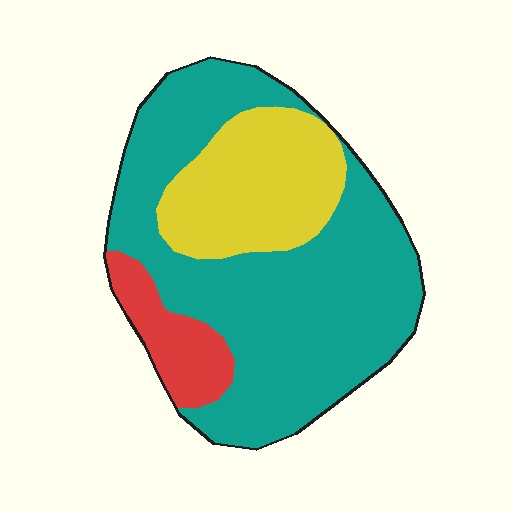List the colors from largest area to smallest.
From largest to smallest: teal, yellow, red.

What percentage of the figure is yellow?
Yellow covers about 25% of the figure.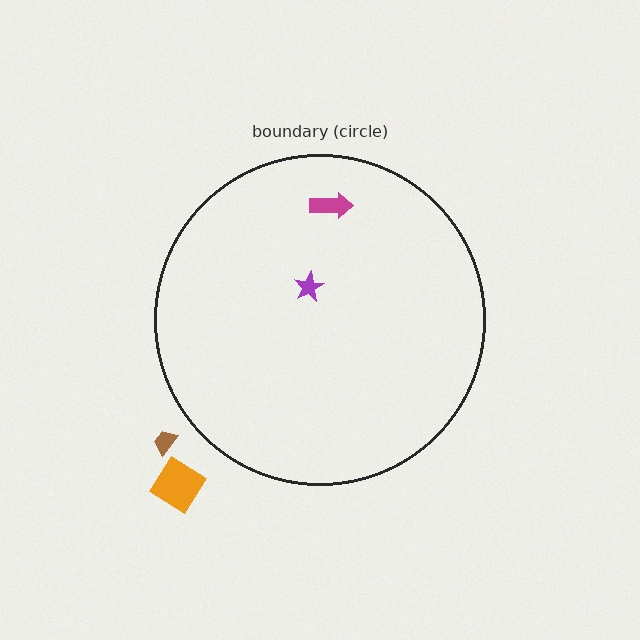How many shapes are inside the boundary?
2 inside, 2 outside.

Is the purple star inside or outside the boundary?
Inside.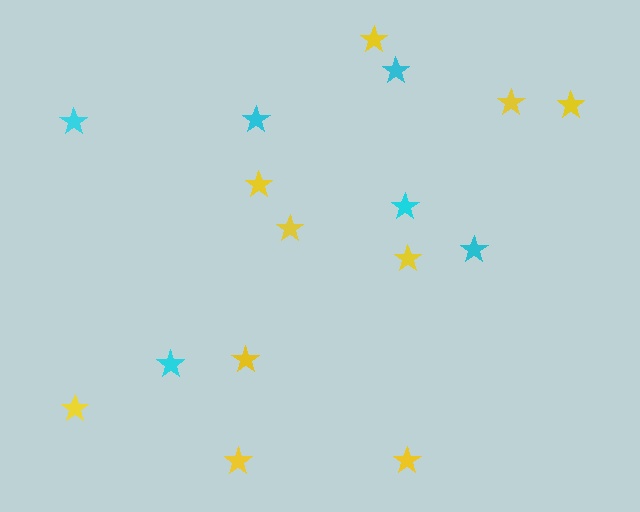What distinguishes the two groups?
There are 2 groups: one group of yellow stars (10) and one group of cyan stars (6).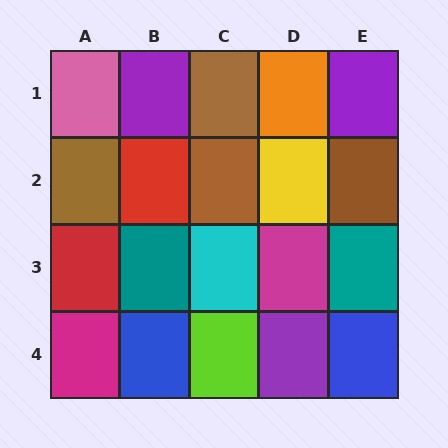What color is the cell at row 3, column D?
Magenta.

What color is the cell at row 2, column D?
Yellow.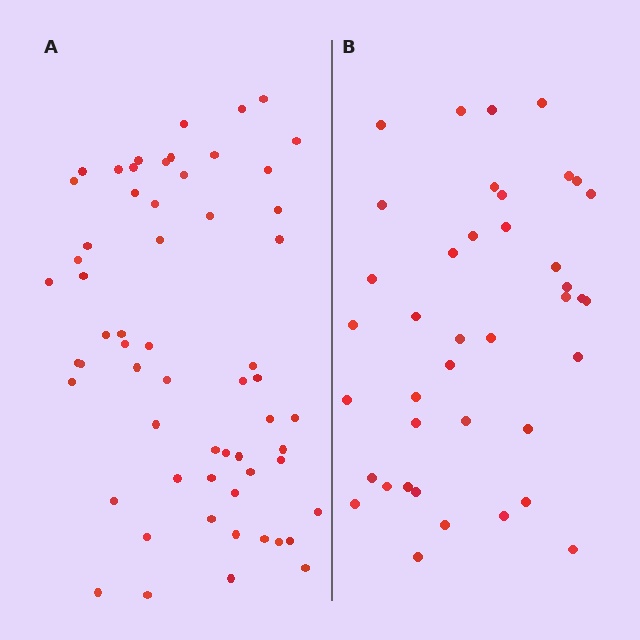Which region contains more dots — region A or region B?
Region A (the left region) has more dots.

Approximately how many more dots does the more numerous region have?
Region A has approximately 20 more dots than region B.